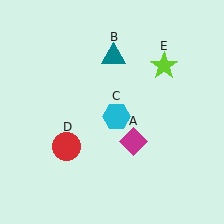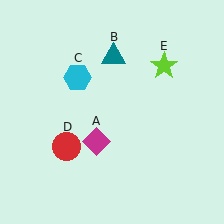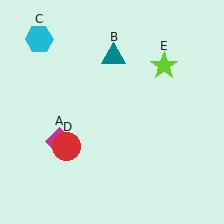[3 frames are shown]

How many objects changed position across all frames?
2 objects changed position: magenta diamond (object A), cyan hexagon (object C).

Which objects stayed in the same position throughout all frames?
Teal triangle (object B) and red circle (object D) and lime star (object E) remained stationary.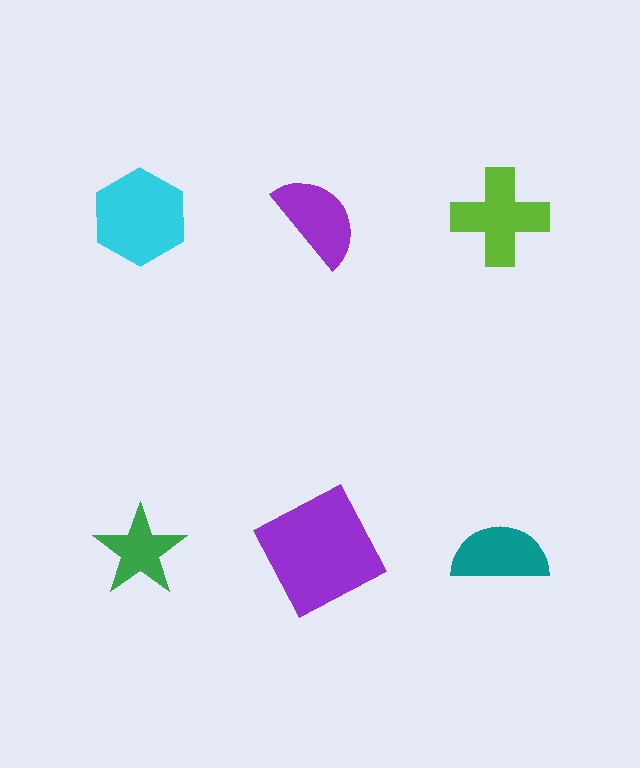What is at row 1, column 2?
A purple semicircle.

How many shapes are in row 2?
3 shapes.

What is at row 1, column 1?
A cyan hexagon.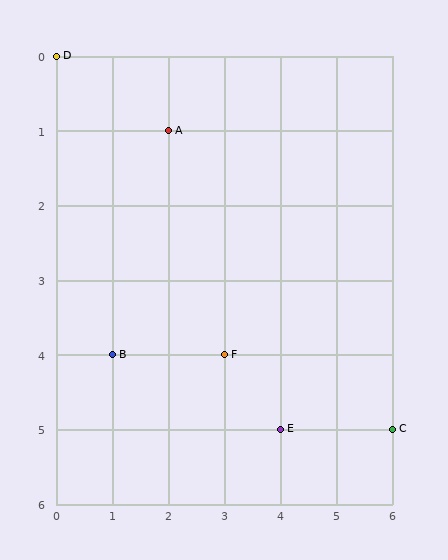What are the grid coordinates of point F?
Point F is at grid coordinates (3, 4).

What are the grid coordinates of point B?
Point B is at grid coordinates (1, 4).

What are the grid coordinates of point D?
Point D is at grid coordinates (0, 0).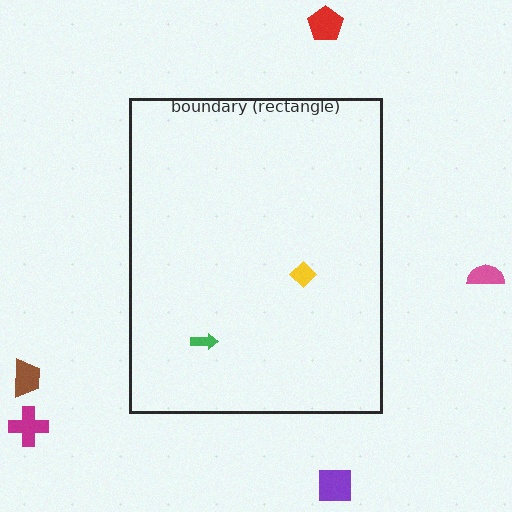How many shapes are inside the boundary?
2 inside, 5 outside.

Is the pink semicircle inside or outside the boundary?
Outside.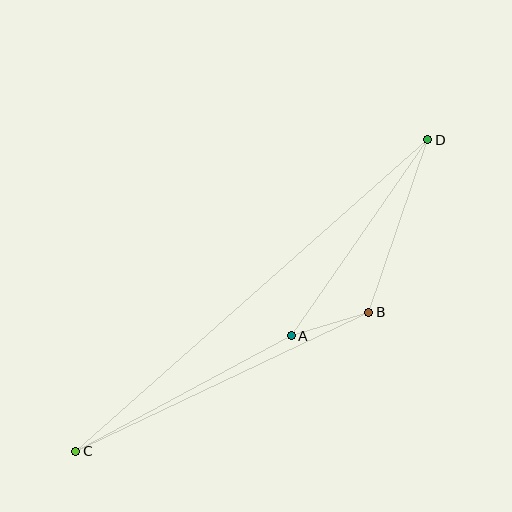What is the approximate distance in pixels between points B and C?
The distance between B and C is approximately 324 pixels.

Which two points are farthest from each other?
Points C and D are farthest from each other.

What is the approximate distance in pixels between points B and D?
The distance between B and D is approximately 183 pixels.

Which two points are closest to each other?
Points A and B are closest to each other.